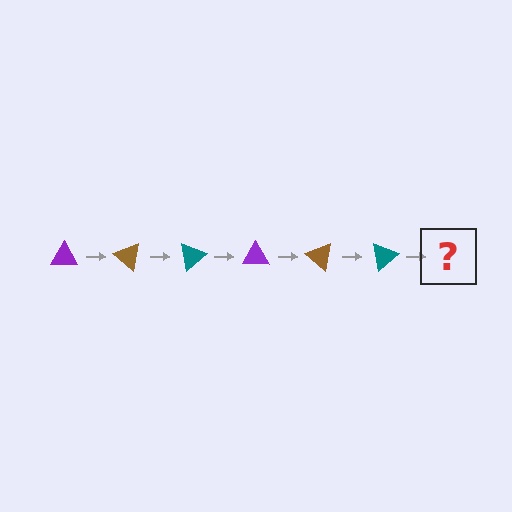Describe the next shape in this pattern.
It should be a purple triangle, rotated 240 degrees from the start.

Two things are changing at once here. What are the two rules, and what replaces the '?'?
The two rules are that it rotates 40 degrees each step and the color cycles through purple, brown, and teal. The '?' should be a purple triangle, rotated 240 degrees from the start.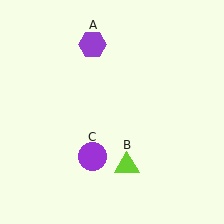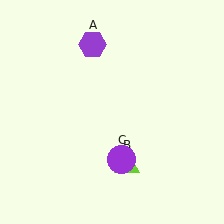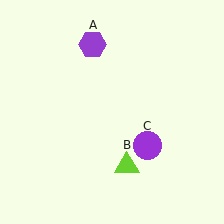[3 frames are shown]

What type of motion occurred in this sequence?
The purple circle (object C) rotated counterclockwise around the center of the scene.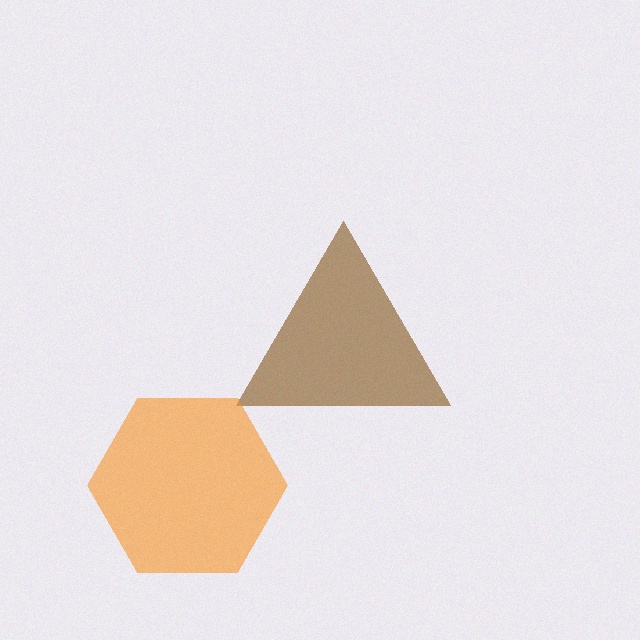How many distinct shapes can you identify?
There are 2 distinct shapes: a brown triangle, an orange hexagon.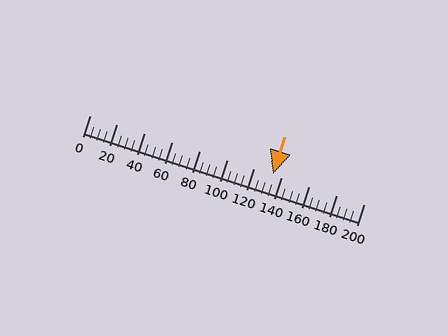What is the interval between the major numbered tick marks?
The major tick marks are spaced 20 units apart.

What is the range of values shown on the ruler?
The ruler shows values from 0 to 200.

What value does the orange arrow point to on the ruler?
The orange arrow points to approximately 134.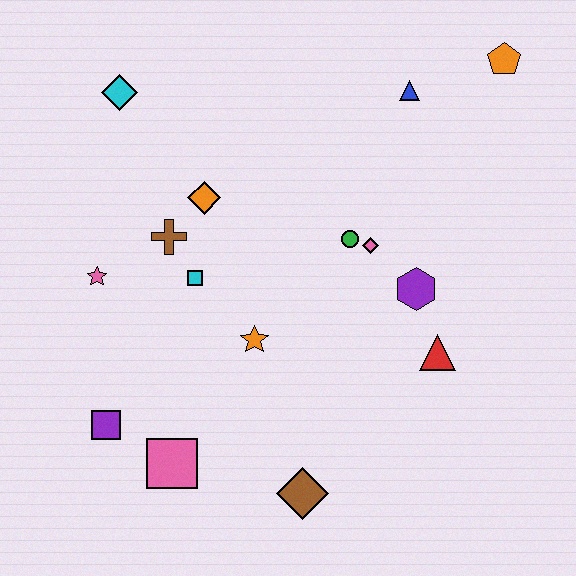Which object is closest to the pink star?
The brown cross is closest to the pink star.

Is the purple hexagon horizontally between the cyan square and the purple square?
No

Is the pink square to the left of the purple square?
No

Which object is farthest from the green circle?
The purple square is farthest from the green circle.